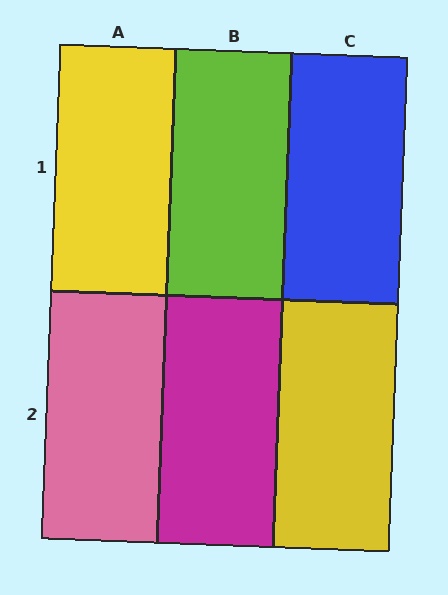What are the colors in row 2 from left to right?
Pink, magenta, yellow.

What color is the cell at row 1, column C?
Blue.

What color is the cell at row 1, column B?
Lime.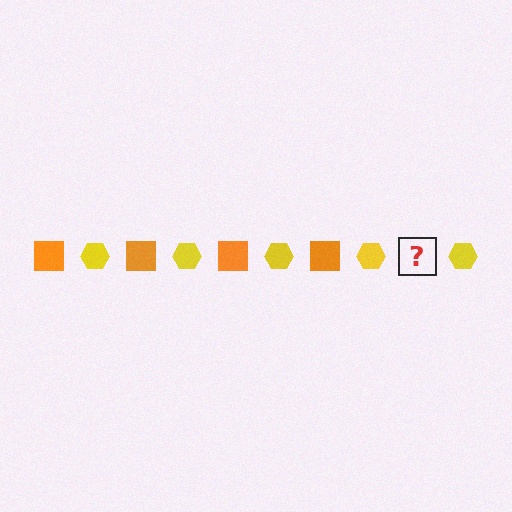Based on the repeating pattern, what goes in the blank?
The blank should be an orange square.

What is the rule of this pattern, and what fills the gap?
The rule is that the pattern alternates between orange square and yellow hexagon. The gap should be filled with an orange square.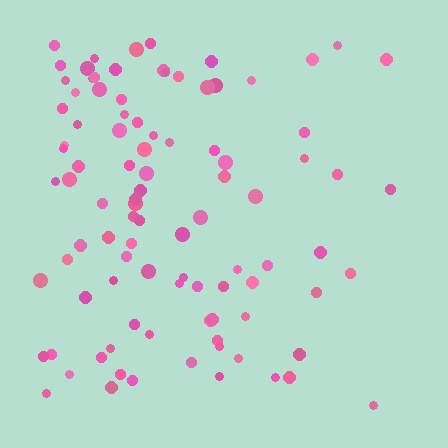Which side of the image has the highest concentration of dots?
The left.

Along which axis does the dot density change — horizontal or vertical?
Horizontal.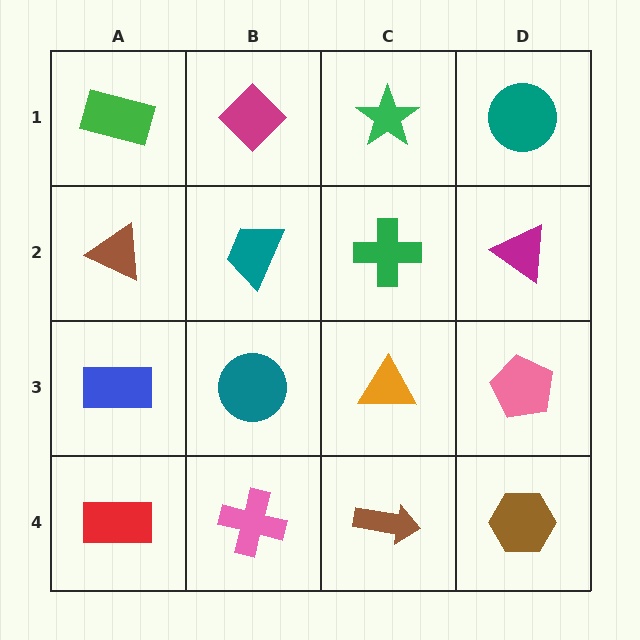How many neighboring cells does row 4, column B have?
3.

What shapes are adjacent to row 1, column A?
A brown triangle (row 2, column A), a magenta diamond (row 1, column B).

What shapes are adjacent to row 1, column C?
A green cross (row 2, column C), a magenta diamond (row 1, column B), a teal circle (row 1, column D).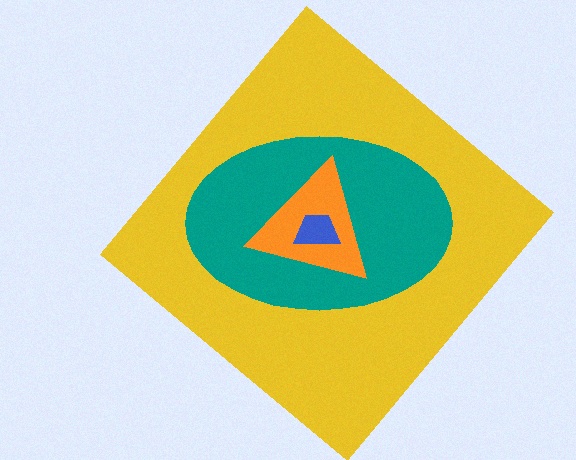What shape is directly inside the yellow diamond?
The teal ellipse.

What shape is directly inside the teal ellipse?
The orange triangle.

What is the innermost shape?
The blue trapezoid.